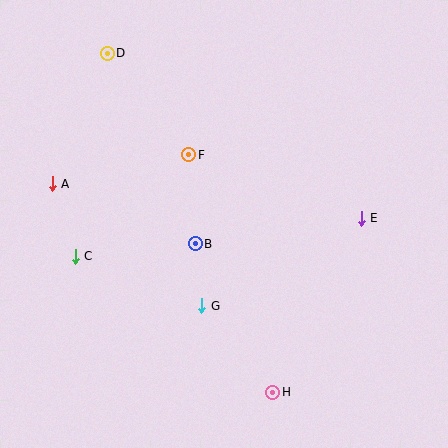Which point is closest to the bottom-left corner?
Point C is closest to the bottom-left corner.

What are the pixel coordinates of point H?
Point H is at (273, 392).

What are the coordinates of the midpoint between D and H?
The midpoint between D and H is at (190, 223).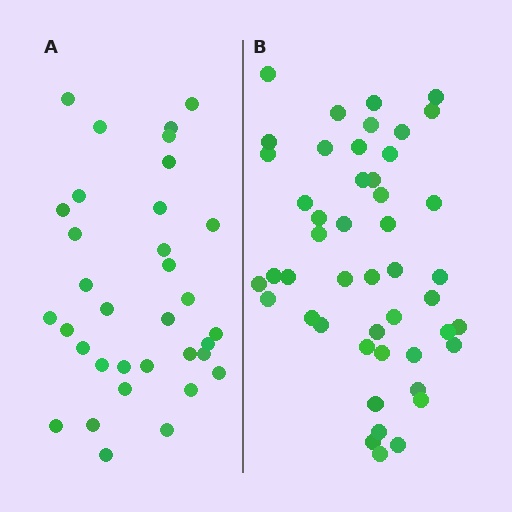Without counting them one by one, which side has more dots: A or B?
Region B (the right region) has more dots.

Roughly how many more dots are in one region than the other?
Region B has approximately 15 more dots than region A.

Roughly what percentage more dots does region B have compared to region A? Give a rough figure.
About 40% more.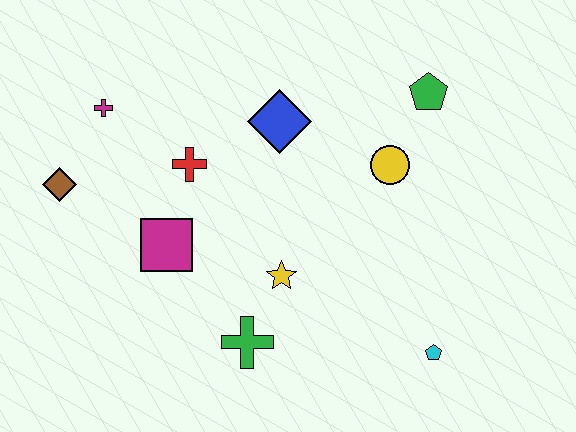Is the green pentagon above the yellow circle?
Yes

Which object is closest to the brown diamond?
The magenta cross is closest to the brown diamond.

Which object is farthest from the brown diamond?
The cyan pentagon is farthest from the brown diamond.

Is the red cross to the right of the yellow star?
No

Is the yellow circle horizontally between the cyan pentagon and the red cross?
Yes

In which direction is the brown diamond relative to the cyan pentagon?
The brown diamond is to the left of the cyan pentagon.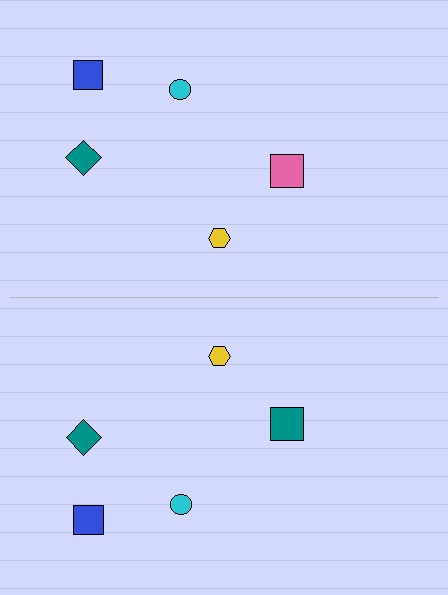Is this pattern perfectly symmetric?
No, the pattern is not perfectly symmetric. The teal square on the bottom side breaks the symmetry — its mirror counterpart is pink.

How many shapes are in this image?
There are 10 shapes in this image.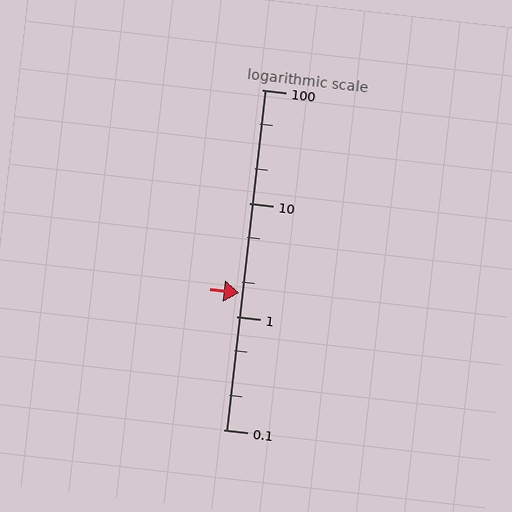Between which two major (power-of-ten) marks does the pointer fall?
The pointer is between 1 and 10.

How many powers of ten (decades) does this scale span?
The scale spans 3 decades, from 0.1 to 100.